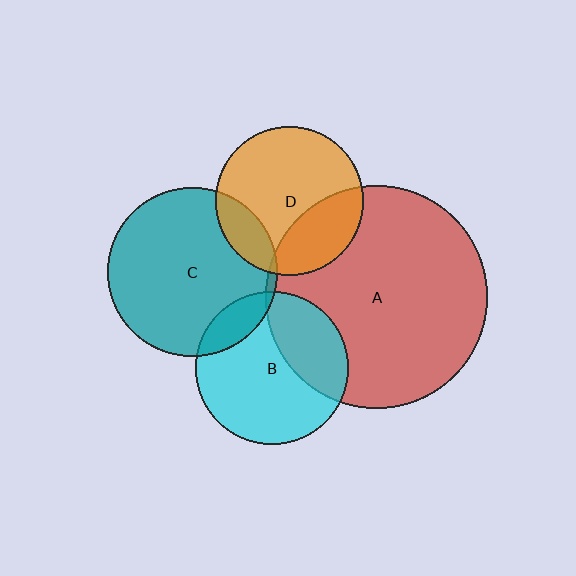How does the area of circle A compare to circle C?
Approximately 1.7 times.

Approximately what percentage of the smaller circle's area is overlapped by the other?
Approximately 15%.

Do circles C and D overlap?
Yes.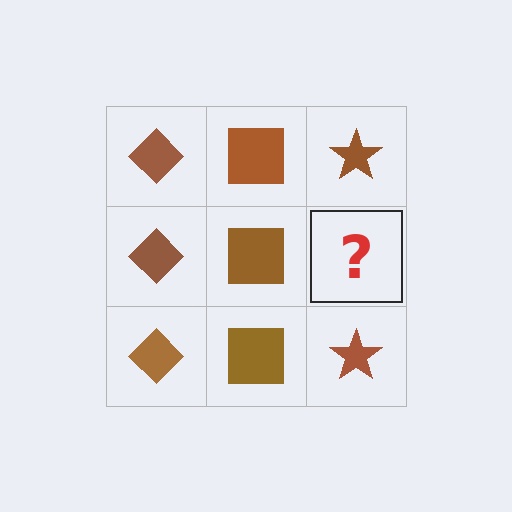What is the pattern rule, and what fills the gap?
The rule is that each column has a consistent shape. The gap should be filled with a brown star.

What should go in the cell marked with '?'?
The missing cell should contain a brown star.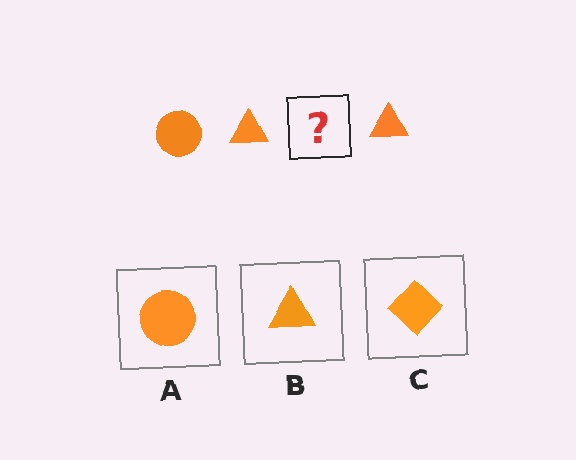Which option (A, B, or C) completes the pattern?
A.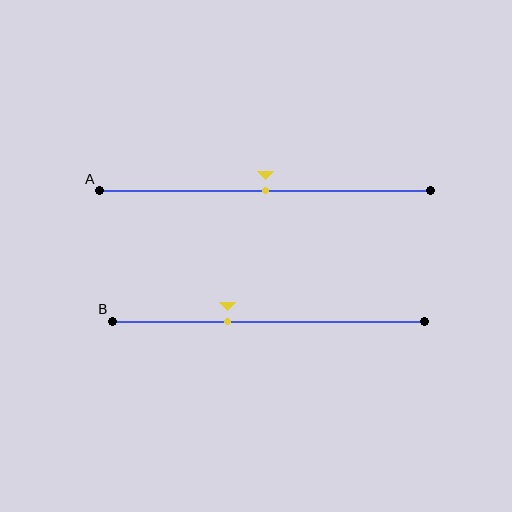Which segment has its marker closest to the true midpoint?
Segment A has its marker closest to the true midpoint.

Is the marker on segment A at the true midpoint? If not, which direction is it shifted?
Yes, the marker on segment A is at the true midpoint.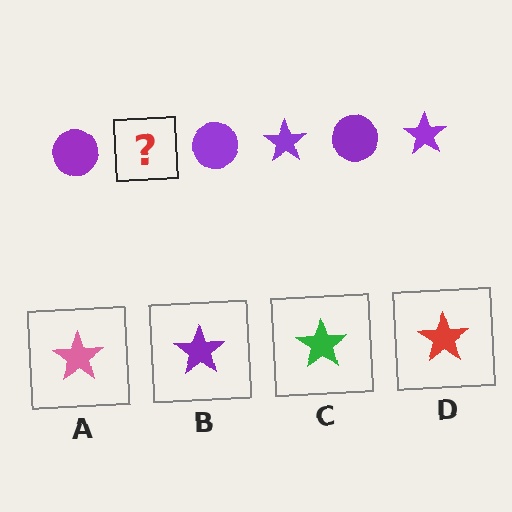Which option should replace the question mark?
Option B.